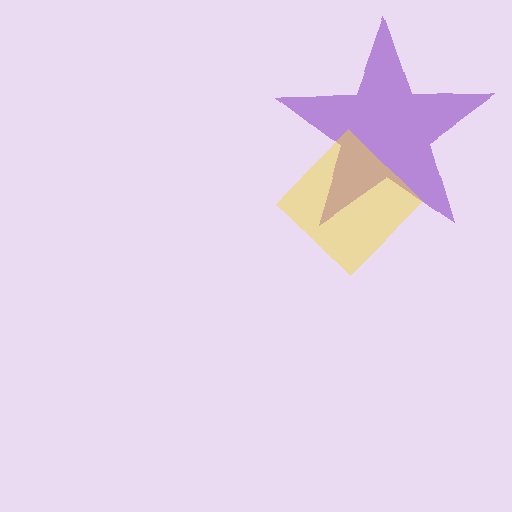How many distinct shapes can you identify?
There are 2 distinct shapes: a purple star, a yellow diamond.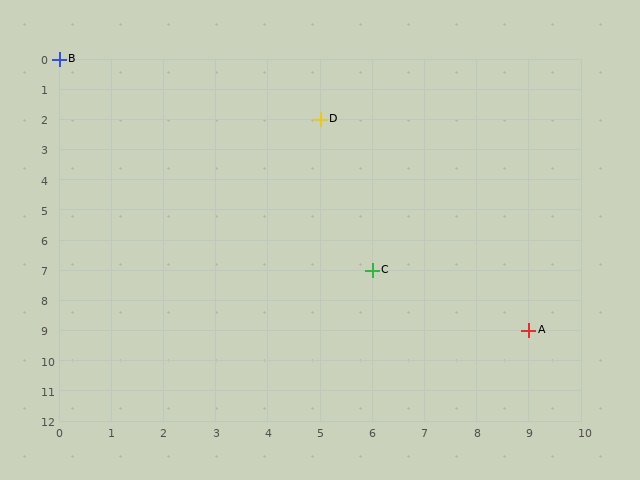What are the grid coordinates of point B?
Point B is at grid coordinates (0, 0).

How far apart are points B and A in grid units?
Points B and A are 9 columns and 9 rows apart (about 12.7 grid units diagonally).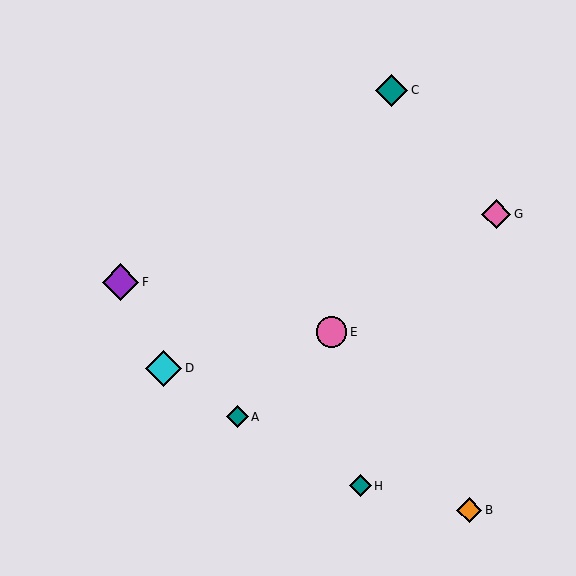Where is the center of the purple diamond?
The center of the purple diamond is at (121, 282).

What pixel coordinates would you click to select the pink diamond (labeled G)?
Click at (496, 214) to select the pink diamond G.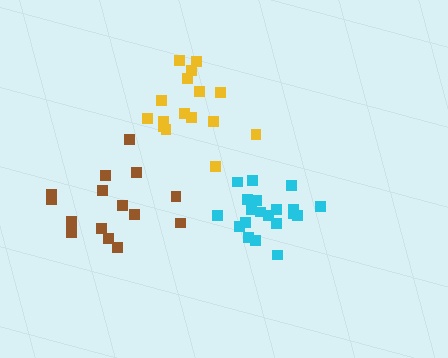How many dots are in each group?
Group 1: 20 dots, Group 2: 15 dots, Group 3: 16 dots (51 total).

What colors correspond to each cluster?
The clusters are colored: cyan, brown, yellow.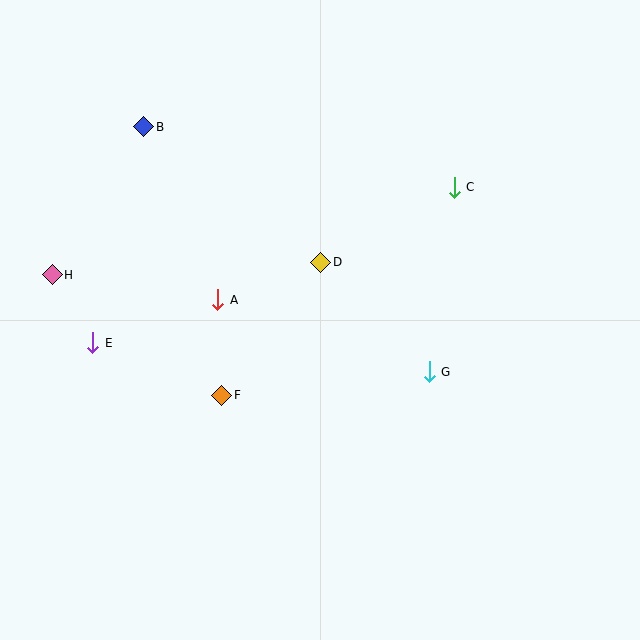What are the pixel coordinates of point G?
Point G is at (429, 372).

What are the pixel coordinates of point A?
Point A is at (218, 300).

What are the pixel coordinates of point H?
Point H is at (52, 275).